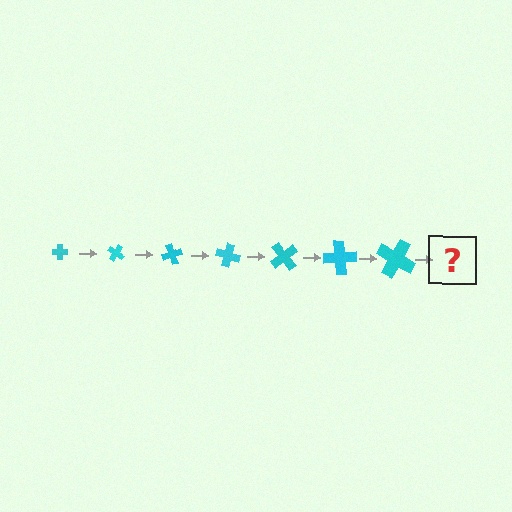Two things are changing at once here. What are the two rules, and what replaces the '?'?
The two rules are that the cross grows larger each step and it rotates 35 degrees each step. The '?' should be a cross, larger than the previous one and rotated 245 degrees from the start.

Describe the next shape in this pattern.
It should be a cross, larger than the previous one and rotated 245 degrees from the start.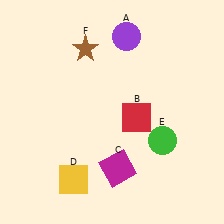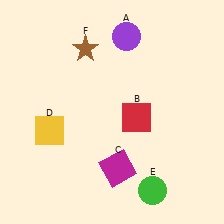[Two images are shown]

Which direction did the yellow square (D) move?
The yellow square (D) moved up.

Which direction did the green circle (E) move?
The green circle (E) moved down.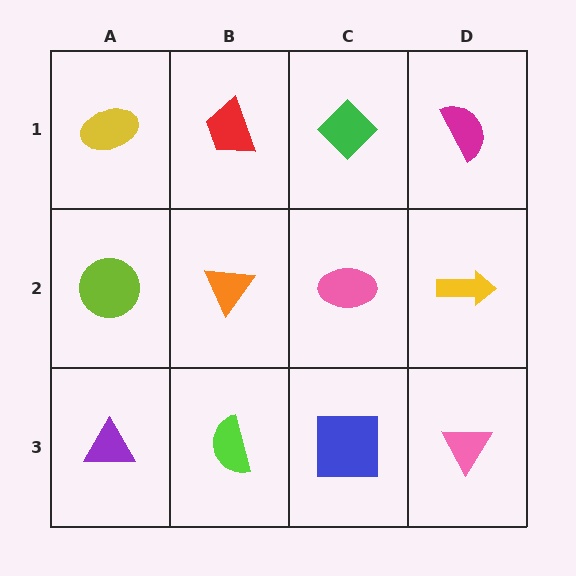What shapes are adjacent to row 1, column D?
A yellow arrow (row 2, column D), a green diamond (row 1, column C).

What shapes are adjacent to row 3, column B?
An orange triangle (row 2, column B), a purple triangle (row 3, column A), a blue square (row 3, column C).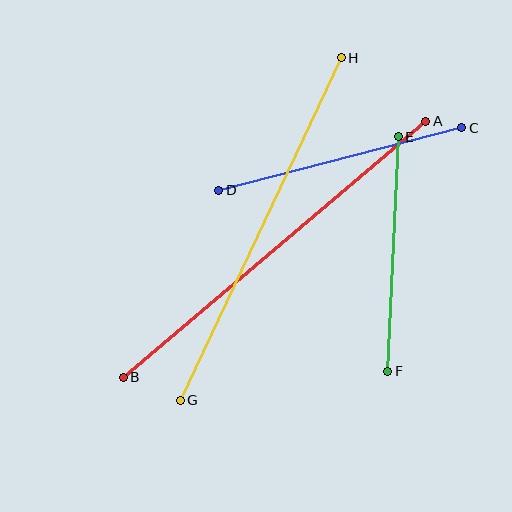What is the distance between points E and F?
The distance is approximately 235 pixels.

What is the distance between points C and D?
The distance is approximately 251 pixels.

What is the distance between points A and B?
The distance is approximately 397 pixels.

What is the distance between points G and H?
The distance is approximately 379 pixels.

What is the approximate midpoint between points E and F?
The midpoint is at approximately (393, 254) pixels.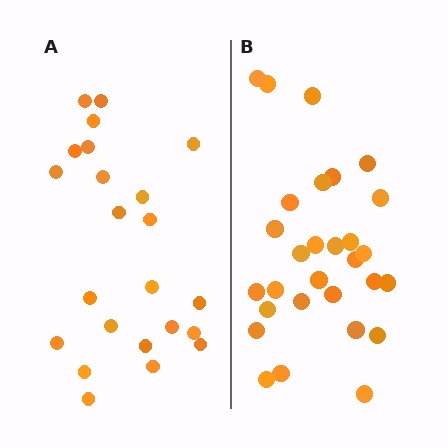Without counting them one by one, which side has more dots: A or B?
Region B (the right region) has more dots.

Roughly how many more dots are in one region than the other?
Region B has about 6 more dots than region A.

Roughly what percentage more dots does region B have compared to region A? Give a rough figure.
About 25% more.